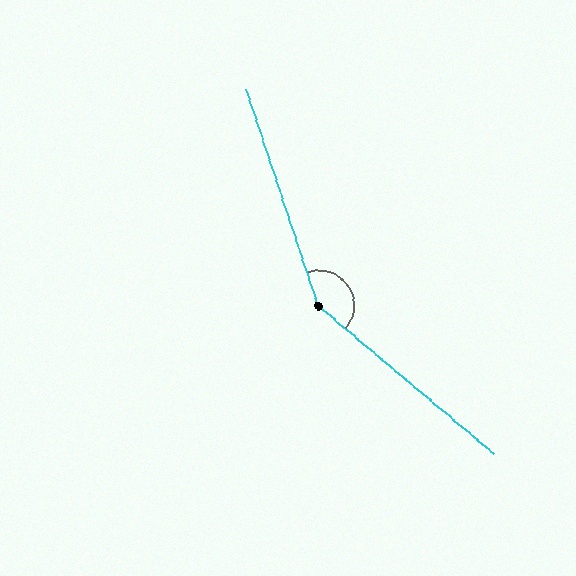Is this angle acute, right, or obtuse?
It is obtuse.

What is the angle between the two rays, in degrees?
Approximately 148 degrees.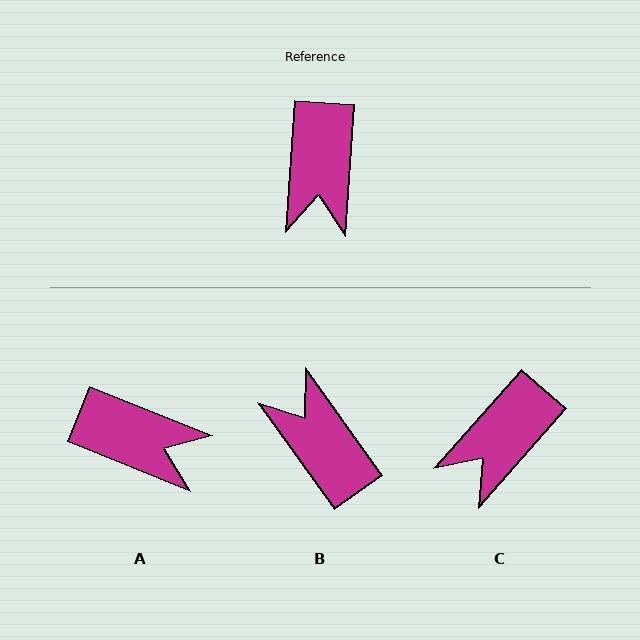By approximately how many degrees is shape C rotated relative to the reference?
Approximately 37 degrees clockwise.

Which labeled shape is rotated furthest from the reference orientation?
B, about 140 degrees away.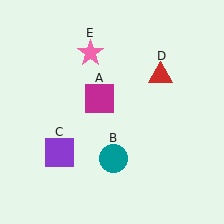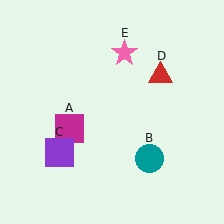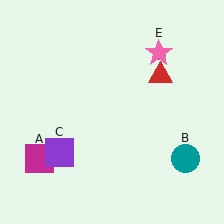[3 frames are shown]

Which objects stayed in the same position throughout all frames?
Purple square (object C) and red triangle (object D) remained stationary.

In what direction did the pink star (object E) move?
The pink star (object E) moved right.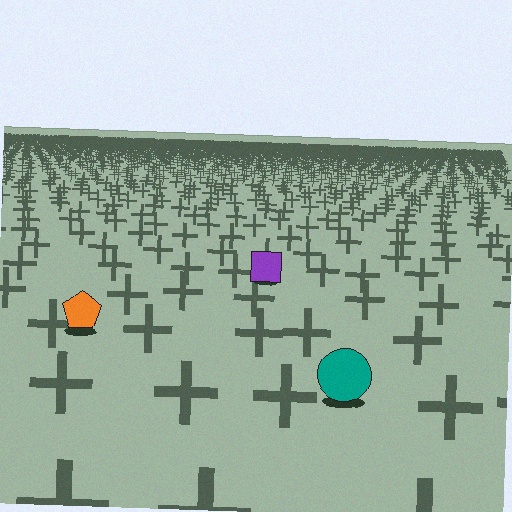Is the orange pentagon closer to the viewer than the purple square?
Yes. The orange pentagon is closer — you can tell from the texture gradient: the ground texture is coarser near it.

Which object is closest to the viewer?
The teal circle is closest. The texture marks near it are larger and more spread out.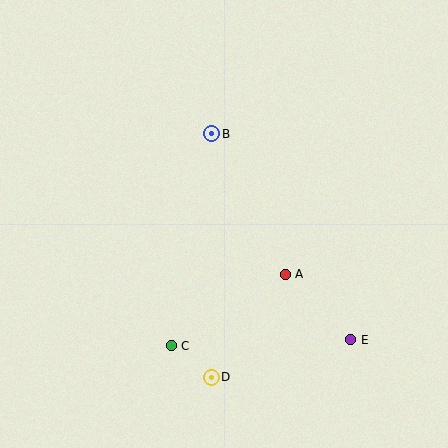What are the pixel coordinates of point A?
Point A is at (285, 274).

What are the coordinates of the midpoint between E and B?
The midpoint between E and B is at (281, 237).